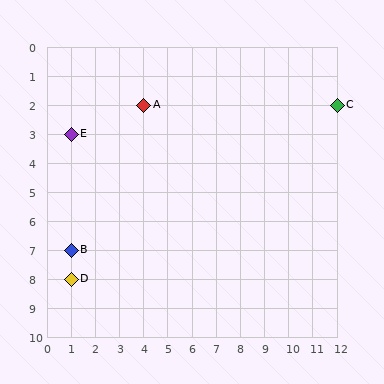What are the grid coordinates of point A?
Point A is at grid coordinates (4, 2).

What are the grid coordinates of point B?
Point B is at grid coordinates (1, 7).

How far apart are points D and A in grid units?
Points D and A are 3 columns and 6 rows apart (about 6.7 grid units diagonally).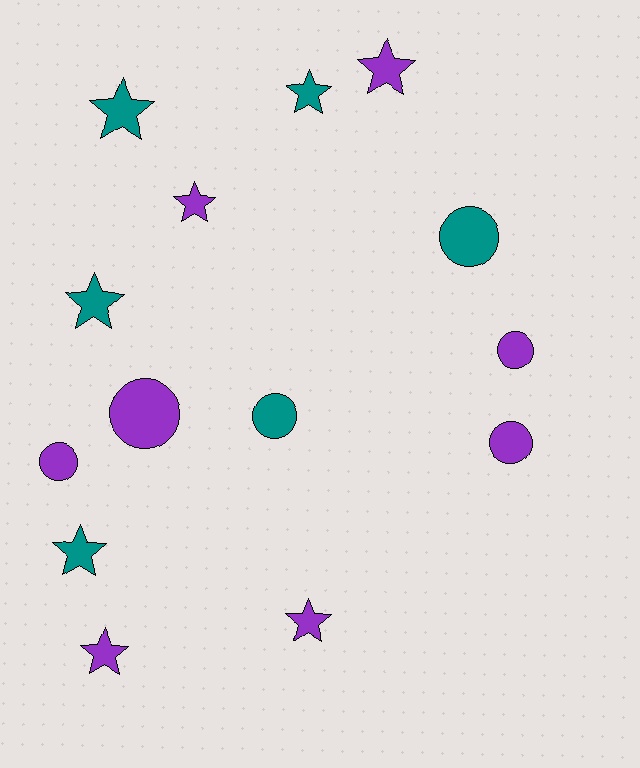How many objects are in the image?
There are 14 objects.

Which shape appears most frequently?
Star, with 8 objects.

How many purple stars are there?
There are 4 purple stars.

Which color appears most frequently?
Purple, with 8 objects.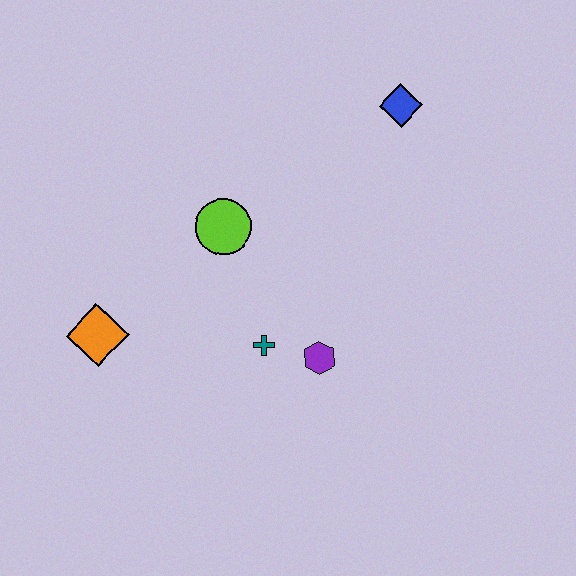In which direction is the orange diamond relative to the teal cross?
The orange diamond is to the left of the teal cross.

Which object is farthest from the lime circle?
The blue diamond is farthest from the lime circle.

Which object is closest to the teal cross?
The purple hexagon is closest to the teal cross.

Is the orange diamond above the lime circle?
No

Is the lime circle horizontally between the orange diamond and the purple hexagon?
Yes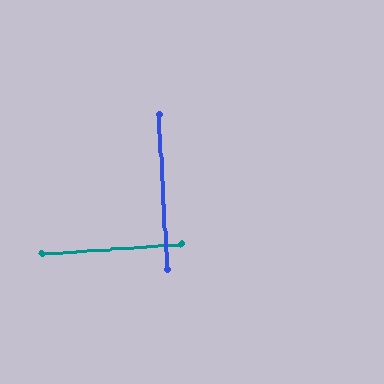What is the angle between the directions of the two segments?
Approximately 89 degrees.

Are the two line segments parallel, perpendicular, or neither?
Perpendicular — they meet at approximately 89°.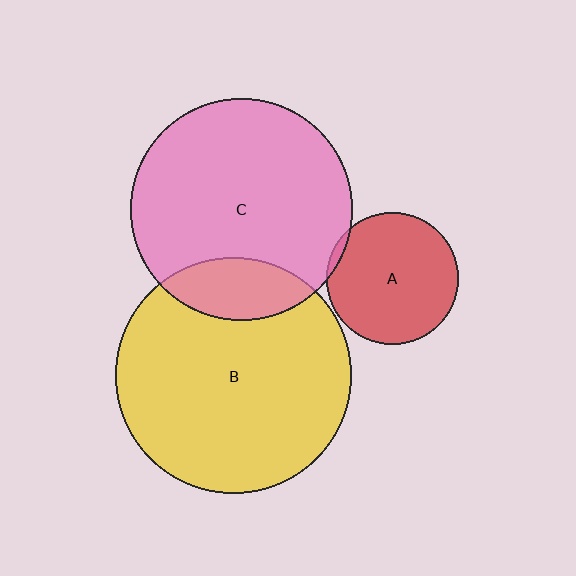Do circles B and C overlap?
Yes.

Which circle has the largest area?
Circle B (yellow).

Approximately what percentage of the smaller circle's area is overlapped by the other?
Approximately 15%.